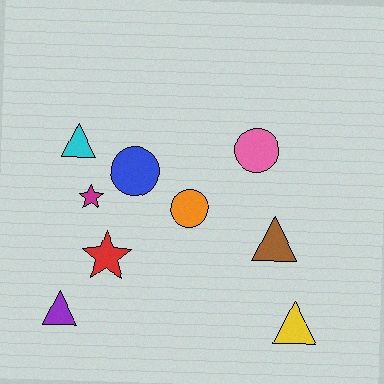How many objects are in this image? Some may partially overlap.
There are 9 objects.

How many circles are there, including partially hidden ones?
There are 3 circles.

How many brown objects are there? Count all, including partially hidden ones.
There is 1 brown object.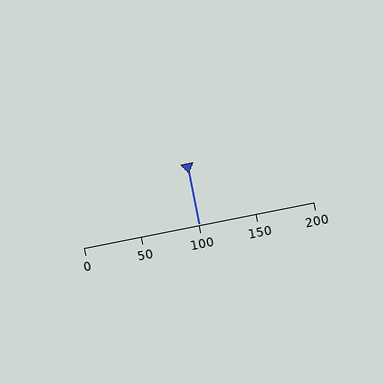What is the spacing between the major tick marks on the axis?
The major ticks are spaced 50 apart.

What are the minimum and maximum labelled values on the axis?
The axis runs from 0 to 200.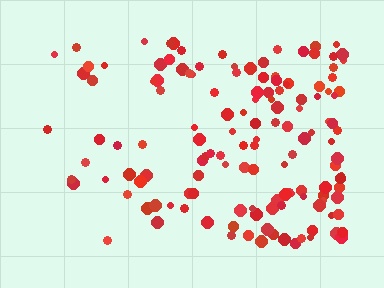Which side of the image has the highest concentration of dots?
The right.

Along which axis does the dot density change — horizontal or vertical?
Horizontal.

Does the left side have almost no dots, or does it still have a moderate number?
Still a moderate number, just noticeably fewer than the right.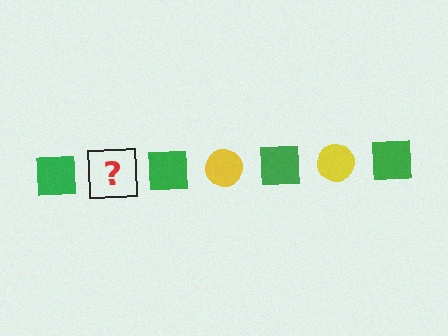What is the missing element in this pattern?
The missing element is a yellow circle.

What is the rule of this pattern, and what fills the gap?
The rule is that the pattern alternates between green square and yellow circle. The gap should be filled with a yellow circle.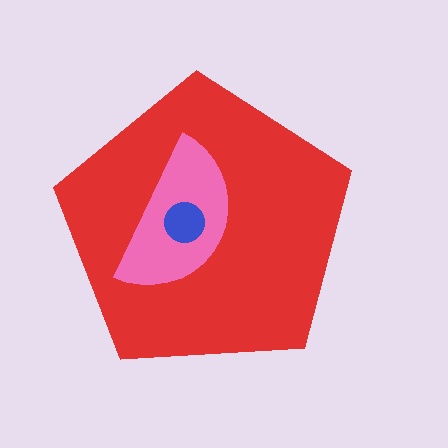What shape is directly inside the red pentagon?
The pink semicircle.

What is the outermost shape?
The red pentagon.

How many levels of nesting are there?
3.